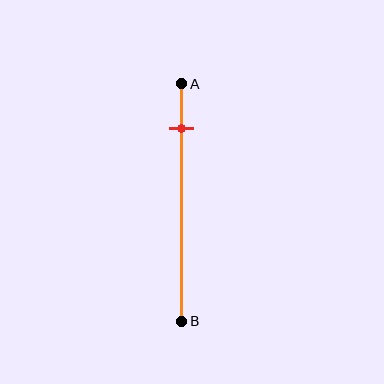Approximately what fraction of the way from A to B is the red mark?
The red mark is approximately 20% of the way from A to B.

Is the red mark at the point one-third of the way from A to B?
No, the mark is at about 20% from A, not at the 33% one-third point.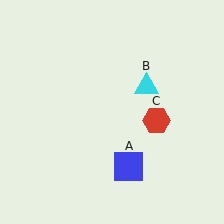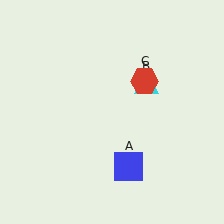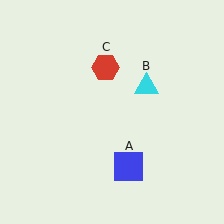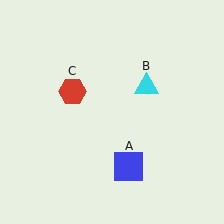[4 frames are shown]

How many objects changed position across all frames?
1 object changed position: red hexagon (object C).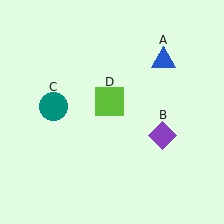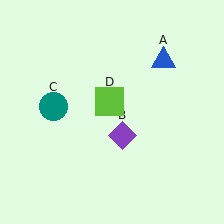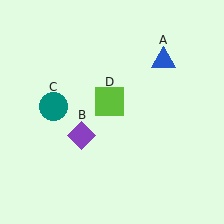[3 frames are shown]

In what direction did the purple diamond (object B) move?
The purple diamond (object B) moved left.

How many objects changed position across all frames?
1 object changed position: purple diamond (object B).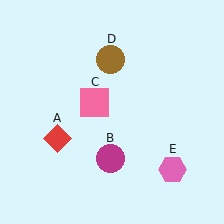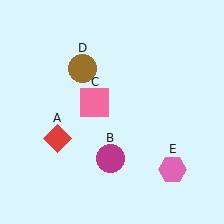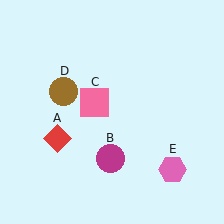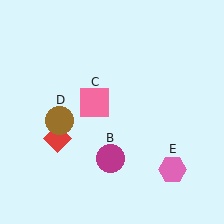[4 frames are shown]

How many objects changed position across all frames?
1 object changed position: brown circle (object D).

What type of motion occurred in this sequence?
The brown circle (object D) rotated counterclockwise around the center of the scene.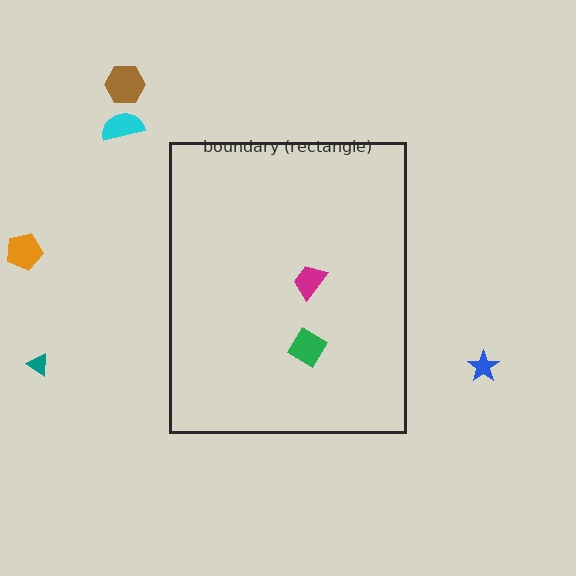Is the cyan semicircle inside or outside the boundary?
Outside.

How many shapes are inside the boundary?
2 inside, 5 outside.